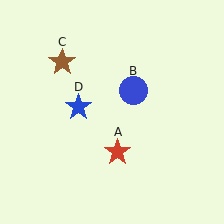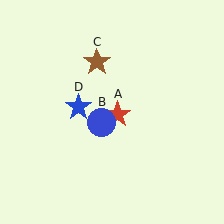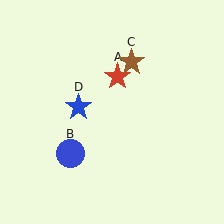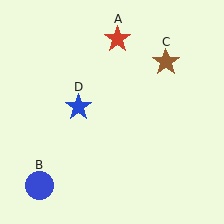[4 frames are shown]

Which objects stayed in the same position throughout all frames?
Blue star (object D) remained stationary.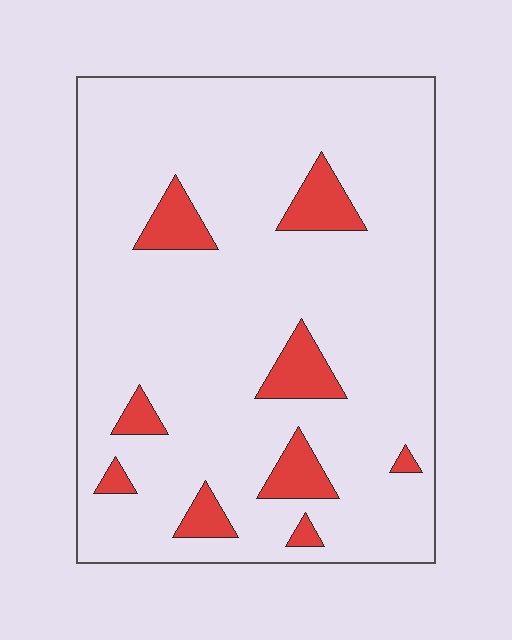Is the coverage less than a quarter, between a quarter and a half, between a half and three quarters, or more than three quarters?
Less than a quarter.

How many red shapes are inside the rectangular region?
9.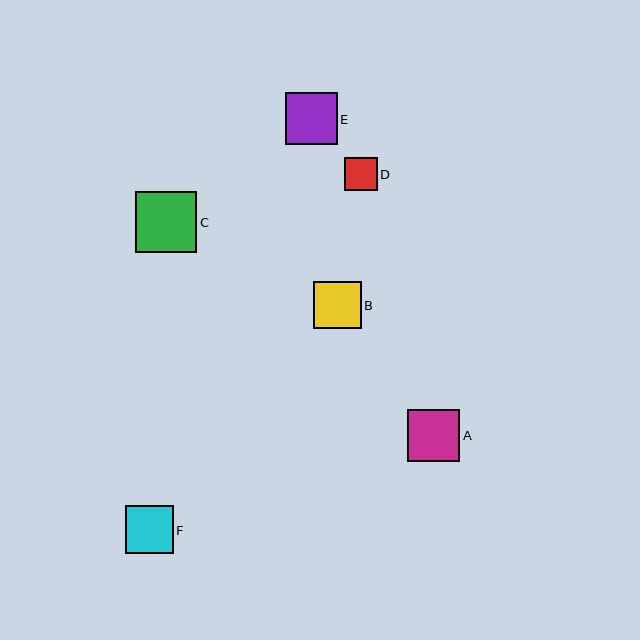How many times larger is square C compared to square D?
Square C is approximately 1.8 times the size of square D.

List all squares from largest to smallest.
From largest to smallest: C, A, E, F, B, D.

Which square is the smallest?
Square D is the smallest with a size of approximately 33 pixels.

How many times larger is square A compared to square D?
Square A is approximately 1.6 times the size of square D.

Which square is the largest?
Square C is the largest with a size of approximately 61 pixels.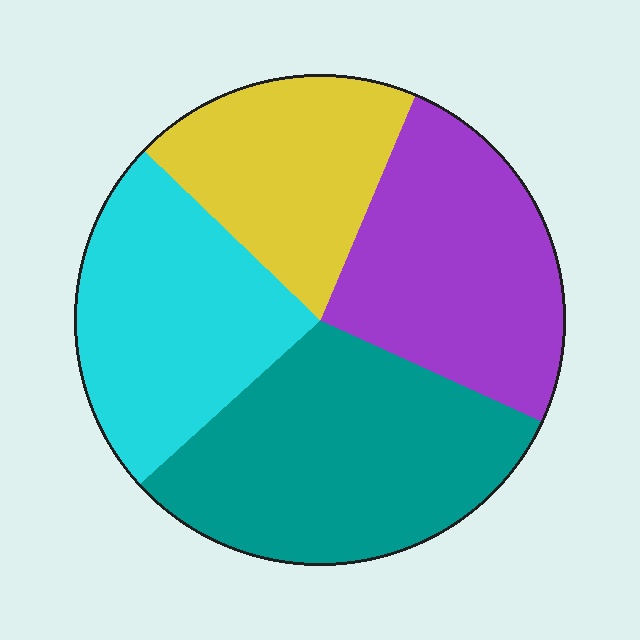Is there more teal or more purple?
Teal.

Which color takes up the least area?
Yellow, at roughly 20%.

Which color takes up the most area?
Teal, at roughly 30%.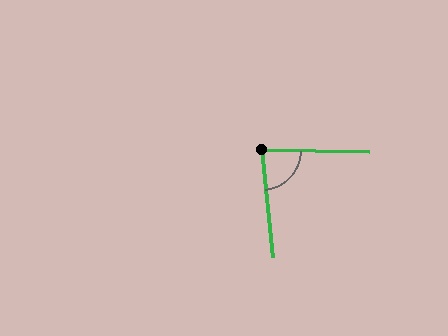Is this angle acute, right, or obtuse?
It is acute.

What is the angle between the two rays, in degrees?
Approximately 83 degrees.